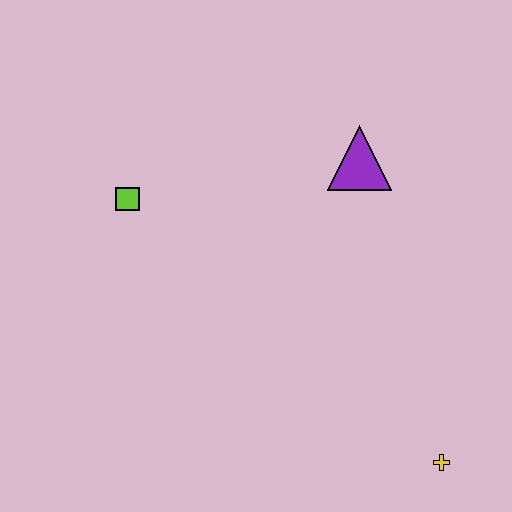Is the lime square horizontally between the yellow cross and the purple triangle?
No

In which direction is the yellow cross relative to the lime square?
The yellow cross is to the right of the lime square.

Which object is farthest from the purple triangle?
The yellow cross is farthest from the purple triangle.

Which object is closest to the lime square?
The purple triangle is closest to the lime square.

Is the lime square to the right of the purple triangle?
No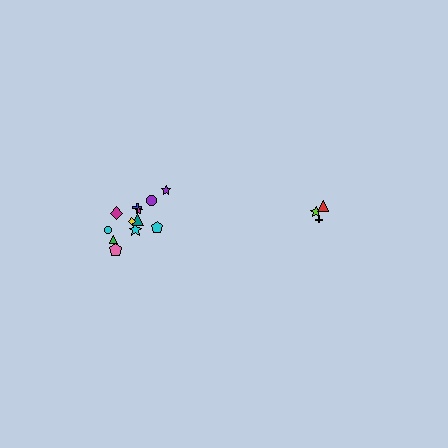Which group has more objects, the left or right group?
The left group.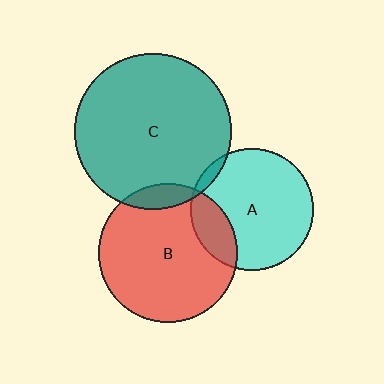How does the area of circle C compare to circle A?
Approximately 1.6 times.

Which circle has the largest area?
Circle C (teal).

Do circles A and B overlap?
Yes.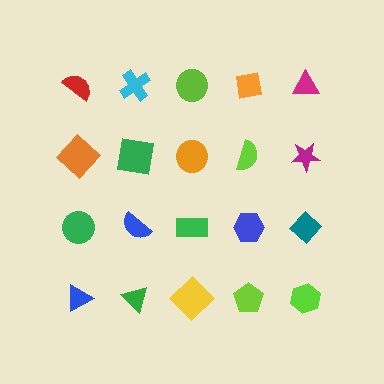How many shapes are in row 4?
5 shapes.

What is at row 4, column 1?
A blue triangle.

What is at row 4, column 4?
A lime pentagon.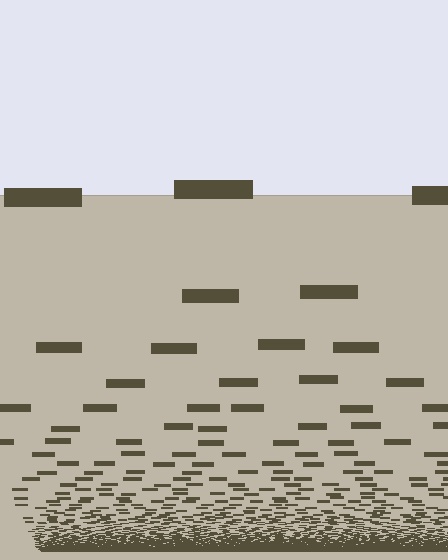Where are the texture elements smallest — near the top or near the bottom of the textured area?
Near the bottom.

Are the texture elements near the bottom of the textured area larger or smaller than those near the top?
Smaller. The gradient is inverted — elements near the bottom are smaller and denser.